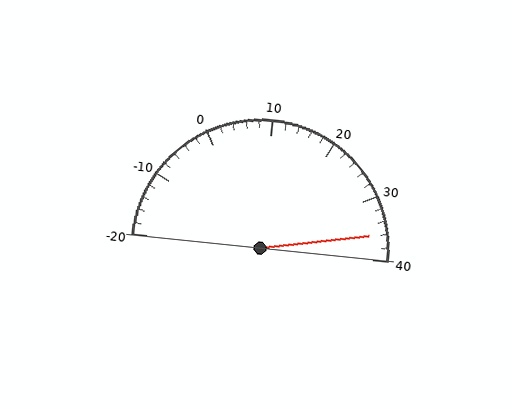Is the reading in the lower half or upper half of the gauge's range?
The reading is in the upper half of the range (-20 to 40).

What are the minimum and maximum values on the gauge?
The gauge ranges from -20 to 40.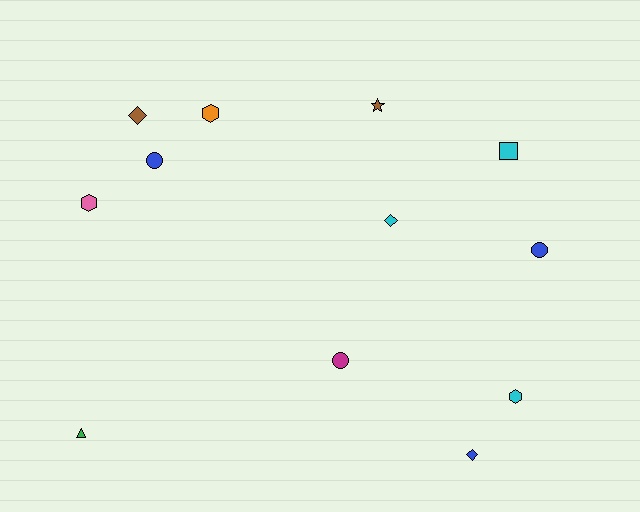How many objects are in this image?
There are 12 objects.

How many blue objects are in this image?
There are 3 blue objects.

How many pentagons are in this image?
There are no pentagons.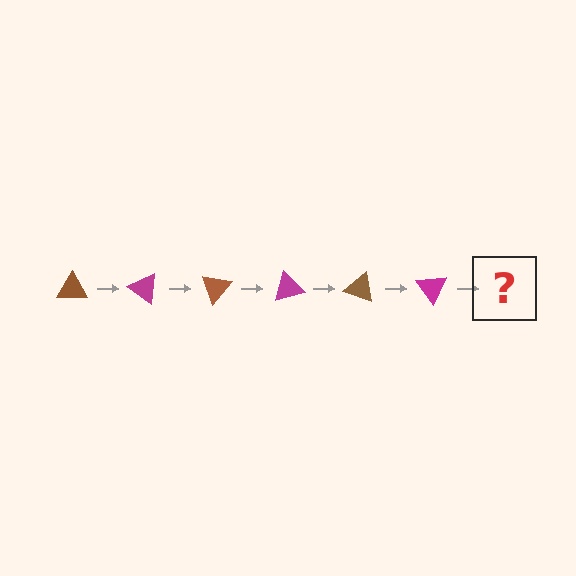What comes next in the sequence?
The next element should be a brown triangle, rotated 210 degrees from the start.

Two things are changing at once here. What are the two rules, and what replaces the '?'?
The two rules are that it rotates 35 degrees each step and the color cycles through brown and magenta. The '?' should be a brown triangle, rotated 210 degrees from the start.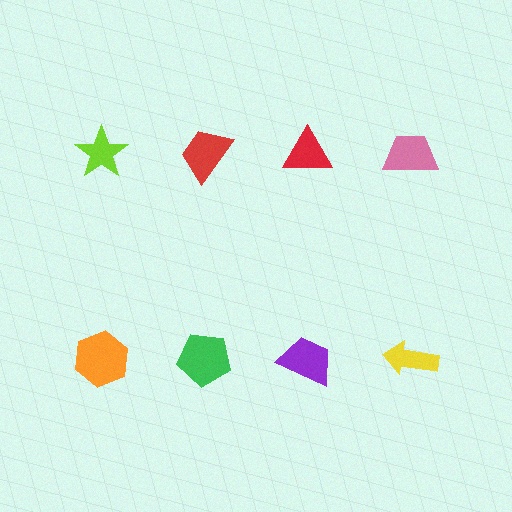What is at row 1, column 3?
A red triangle.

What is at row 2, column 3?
A purple trapezoid.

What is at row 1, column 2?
A red trapezoid.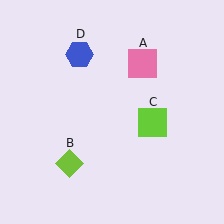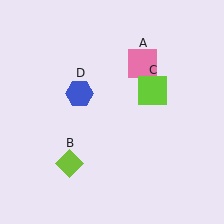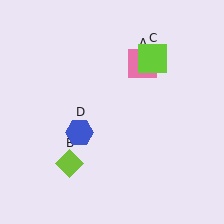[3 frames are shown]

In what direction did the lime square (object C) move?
The lime square (object C) moved up.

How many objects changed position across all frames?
2 objects changed position: lime square (object C), blue hexagon (object D).